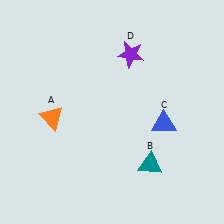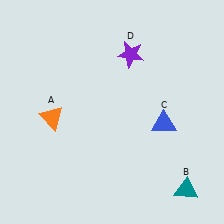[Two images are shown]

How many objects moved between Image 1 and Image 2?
1 object moved between the two images.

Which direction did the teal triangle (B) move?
The teal triangle (B) moved right.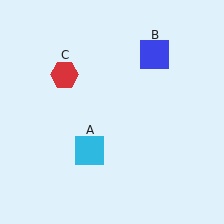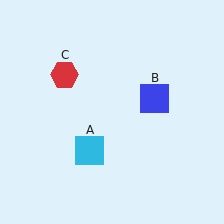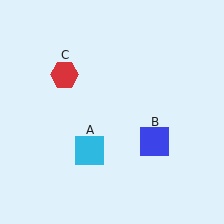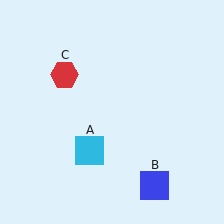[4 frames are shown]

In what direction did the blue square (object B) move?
The blue square (object B) moved down.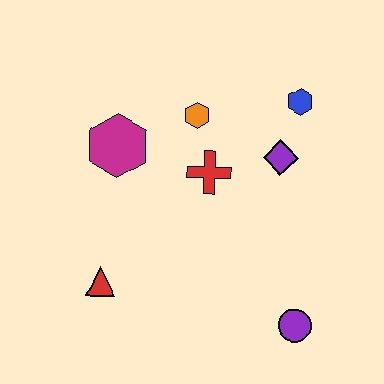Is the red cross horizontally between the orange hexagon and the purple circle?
Yes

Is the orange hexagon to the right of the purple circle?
No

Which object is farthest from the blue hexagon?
The red triangle is farthest from the blue hexagon.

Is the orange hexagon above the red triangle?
Yes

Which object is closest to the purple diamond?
The blue hexagon is closest to the purple diamond.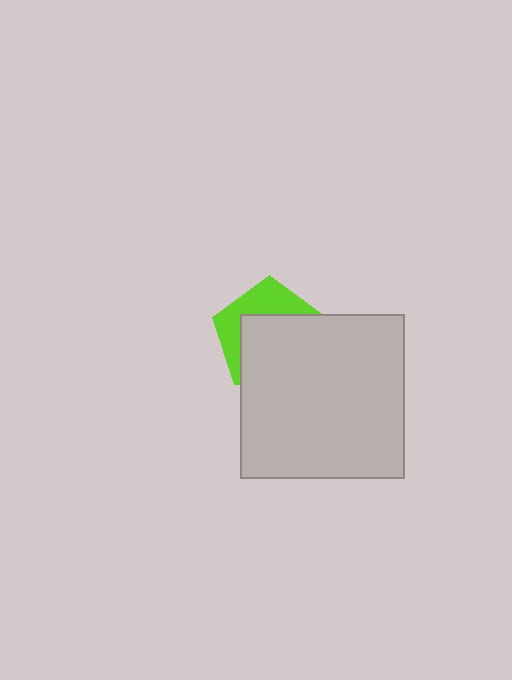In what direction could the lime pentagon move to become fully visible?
The lime pentagon could move up. That would shift it out from behind the light gray square entirely.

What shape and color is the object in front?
The object in front is a light gray square.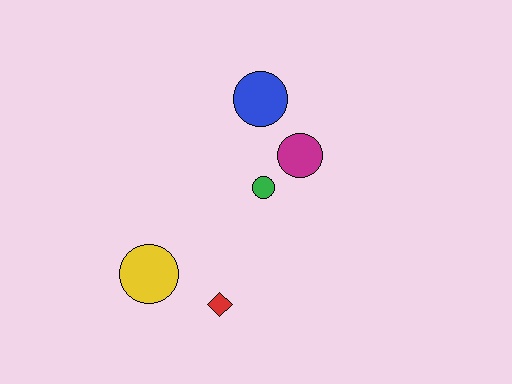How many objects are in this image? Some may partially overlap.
There are 5 objects.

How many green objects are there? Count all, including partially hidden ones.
There is 1 green object.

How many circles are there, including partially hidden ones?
There are 4 circles.